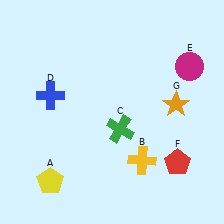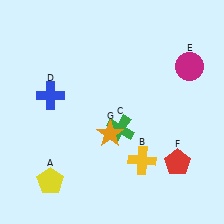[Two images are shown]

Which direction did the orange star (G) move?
The orange star (G) moved left.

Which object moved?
The orange star (G) moved left.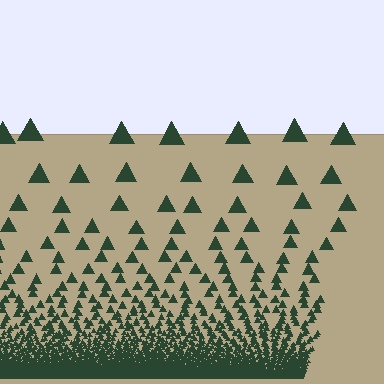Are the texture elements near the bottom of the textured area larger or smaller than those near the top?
Smaller. The gradient is inverted — elements near the bottom are smaller and denser.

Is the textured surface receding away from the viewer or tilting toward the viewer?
The surface appears to tilt toward the viewer. Texture elements get larger and sparser toward the top.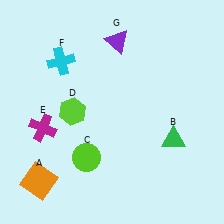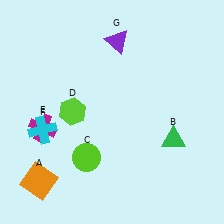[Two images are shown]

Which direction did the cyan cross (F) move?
The cyan cross (F) moved down.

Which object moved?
The cyan cross (F) moved down.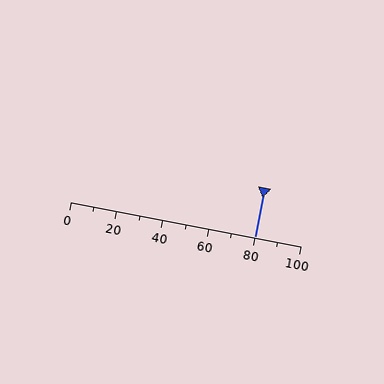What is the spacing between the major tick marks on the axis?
The major ticks are spaced 20 apart.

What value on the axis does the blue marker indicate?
The marker indicates approximately 80.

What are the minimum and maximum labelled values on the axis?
The axis runs from 0 to 100.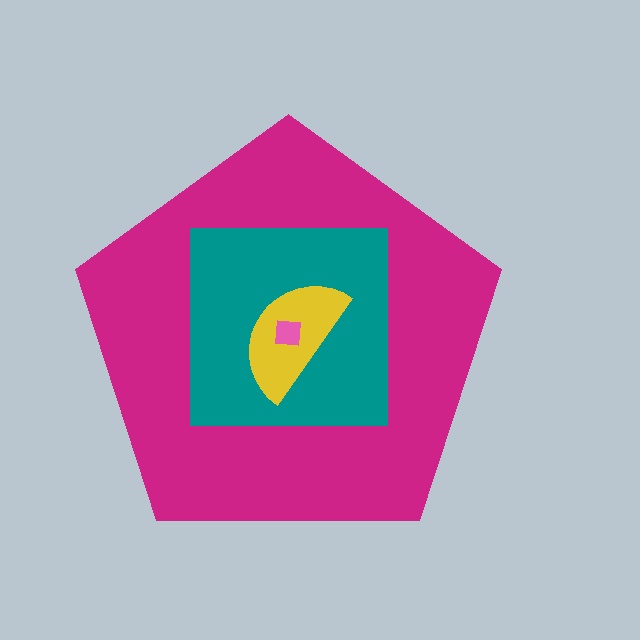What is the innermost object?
The pink square.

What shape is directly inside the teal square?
The yellow semicircle.